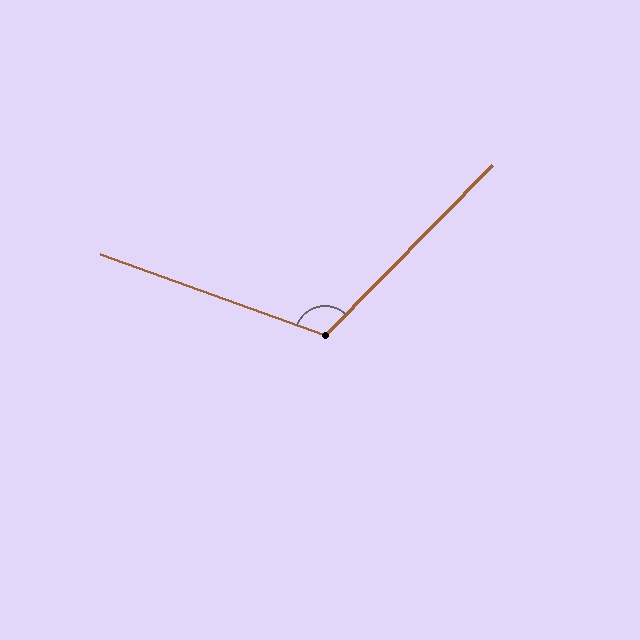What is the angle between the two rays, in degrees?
Approximately 115 degrees.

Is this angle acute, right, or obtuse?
It is obtuse.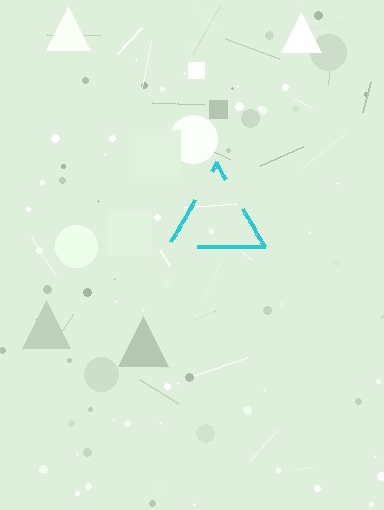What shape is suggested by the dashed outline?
The dashed outline suggests a triangle.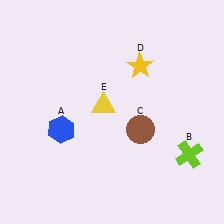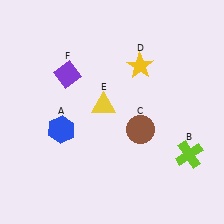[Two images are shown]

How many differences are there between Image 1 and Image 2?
There is 1 difference between the two images.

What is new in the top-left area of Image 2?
A purple diamond (F) was added in the top-left area of Image 2.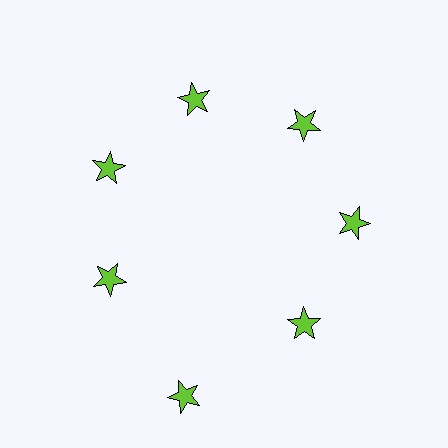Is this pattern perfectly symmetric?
No. The 7 lime stars are arranged in a ring, but one element near the 6 o'clock position is pushed outward from the center, breaking the 7-fold rotational symmetry.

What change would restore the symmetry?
The symmetry would be restored by moving it inward, back onto the ring so that all 7 stars sit at equal angles and equal distance from the center.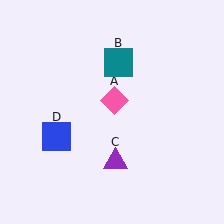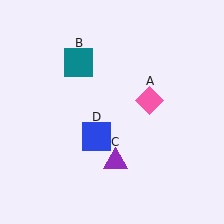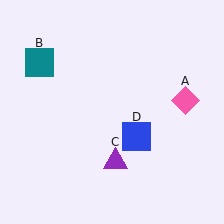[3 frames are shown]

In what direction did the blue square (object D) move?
The blue square (object D) moved right.